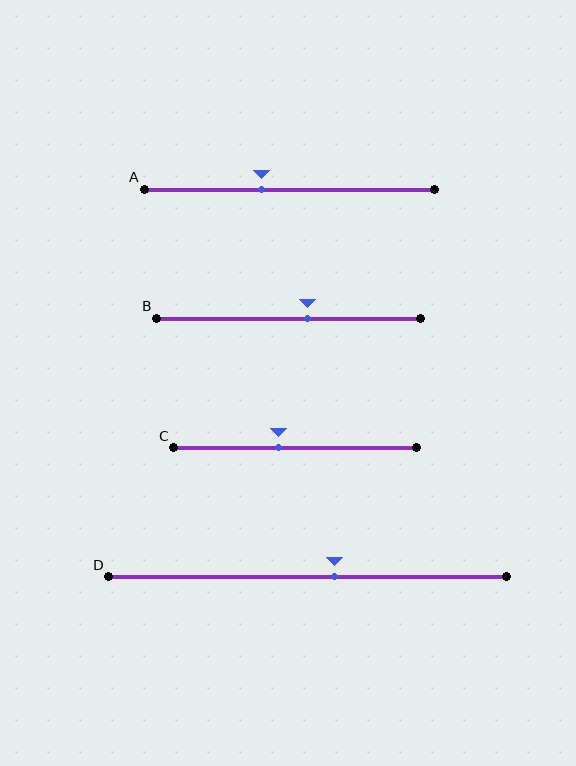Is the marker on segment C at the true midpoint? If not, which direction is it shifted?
No, the marker on segment C is shifted to the left by about 7% of the segment length.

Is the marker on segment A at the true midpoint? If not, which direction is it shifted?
No, the marker on segment A is shifted to the left by about 9% of the segment length.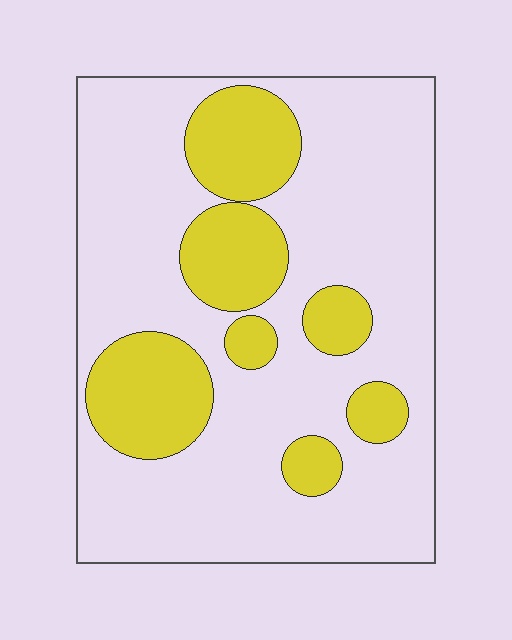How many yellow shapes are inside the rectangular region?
7.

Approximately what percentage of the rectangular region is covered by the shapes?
Approximately 25%.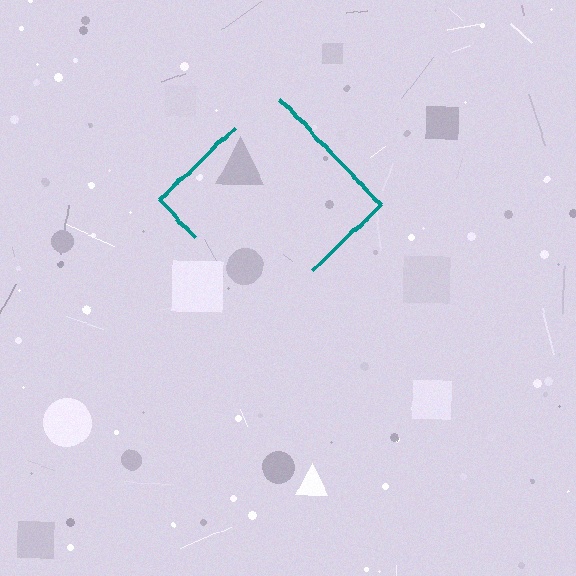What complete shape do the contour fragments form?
The contour fragments form a diamond.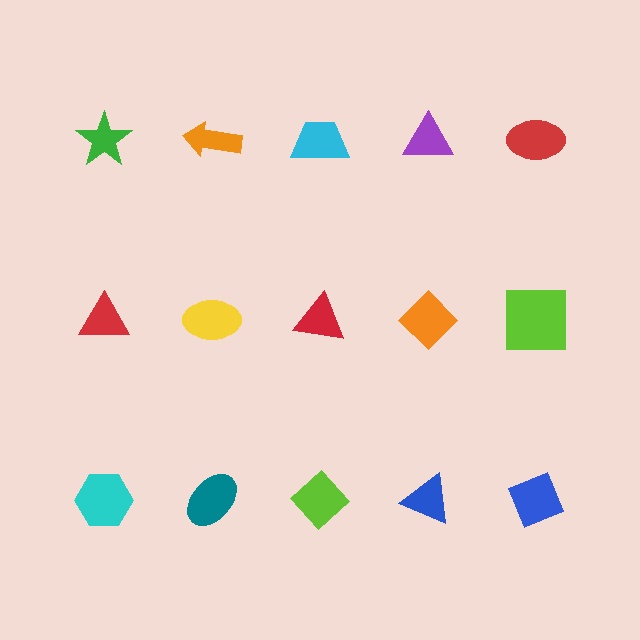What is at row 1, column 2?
An orange arrow.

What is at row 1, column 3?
A cyan trapezoid.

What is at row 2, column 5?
A lime square.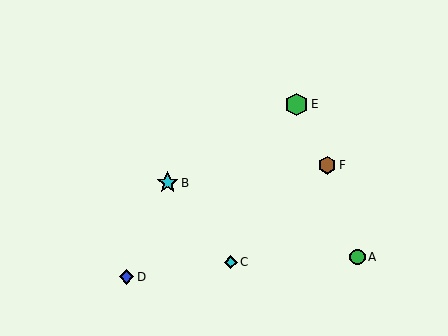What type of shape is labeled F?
Shape F is a brown hexagon.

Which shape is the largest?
The green hexagon (labeled E) is the largest.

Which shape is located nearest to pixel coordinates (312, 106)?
The green hexagon (labeled E) at (297, 104) is nearest to that location.